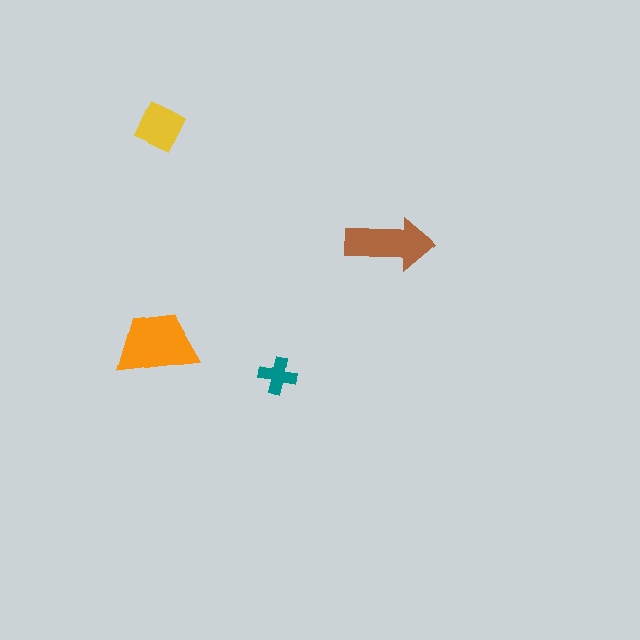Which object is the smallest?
The teal cross.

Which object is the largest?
The orange trapezoid.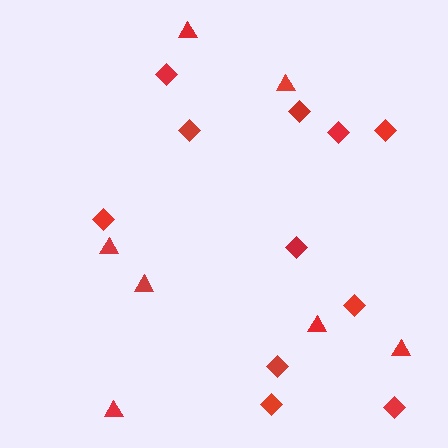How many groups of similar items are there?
There are 2 groups: one group of triangles (7) and one group of diamonds (11).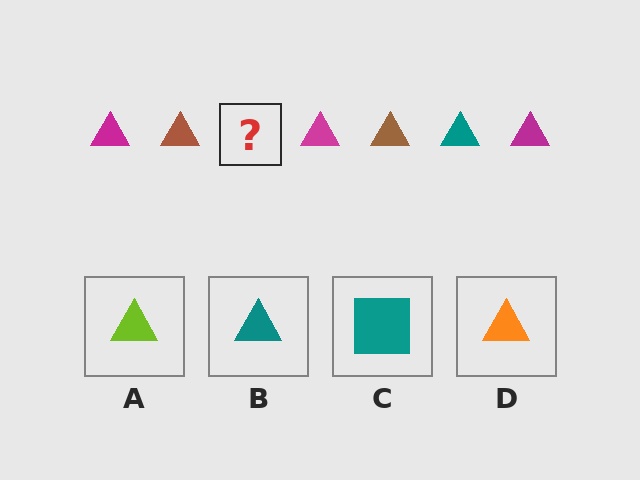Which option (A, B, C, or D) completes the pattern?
B.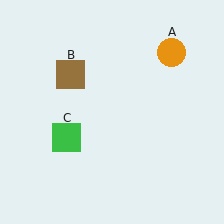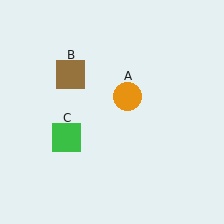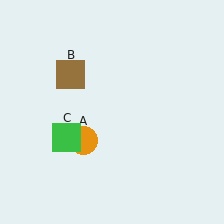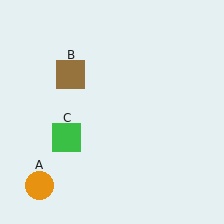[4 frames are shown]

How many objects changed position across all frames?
1 object changed position: orange circle (object A).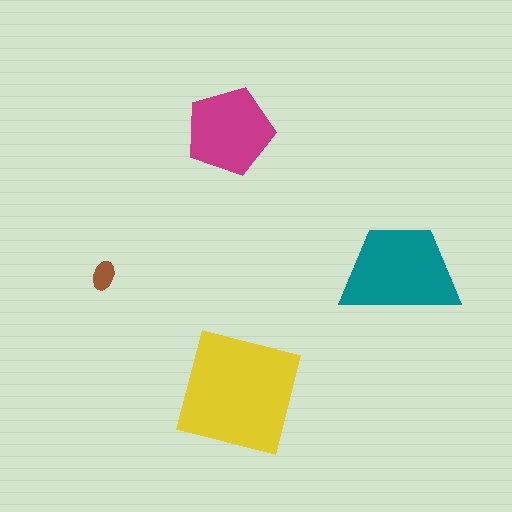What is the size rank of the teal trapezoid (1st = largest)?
2nd.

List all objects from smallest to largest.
The brown ellipse, the magenta pentagon, the teal trapezoid, the yellow square.